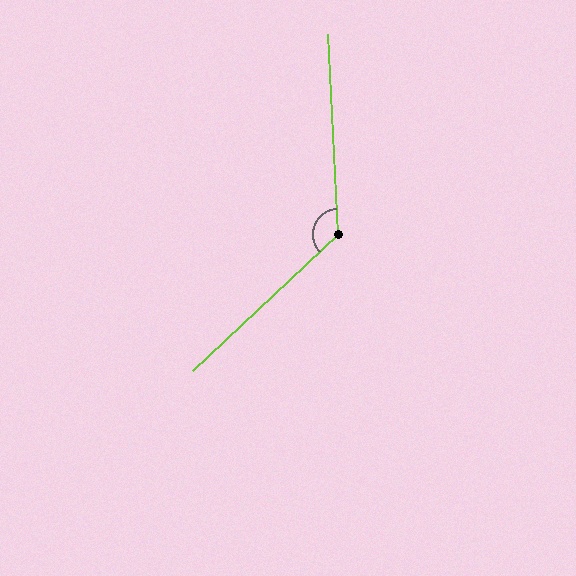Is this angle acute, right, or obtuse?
It is obtuse.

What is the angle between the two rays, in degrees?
Approximately 130 degrees.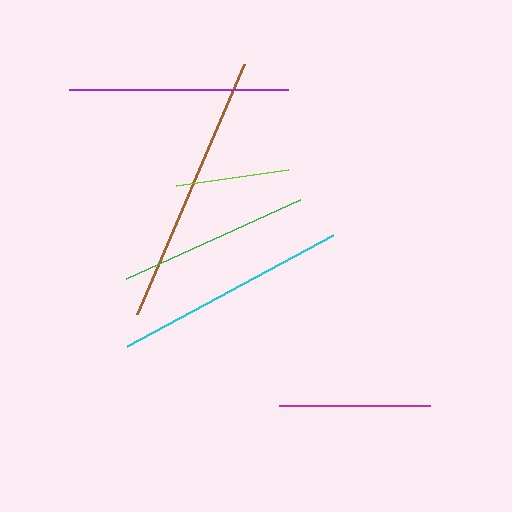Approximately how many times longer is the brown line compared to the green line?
The brown line is approximately 1.4 times the length of the green line.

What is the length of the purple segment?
The purple segment is approximately 219 pixels long.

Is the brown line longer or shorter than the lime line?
The brown line is longer than the lime line.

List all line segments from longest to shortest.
From longest to shortest: brown, cyan, purple, green, magenta, lime.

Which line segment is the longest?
The brown line is the longest at approximately 272 pixels.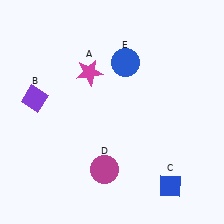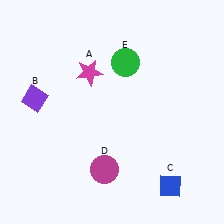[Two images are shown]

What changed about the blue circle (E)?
In Image 1, E is blue. In Image 2, it changed to green.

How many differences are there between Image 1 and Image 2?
There is 1 difference between the two images.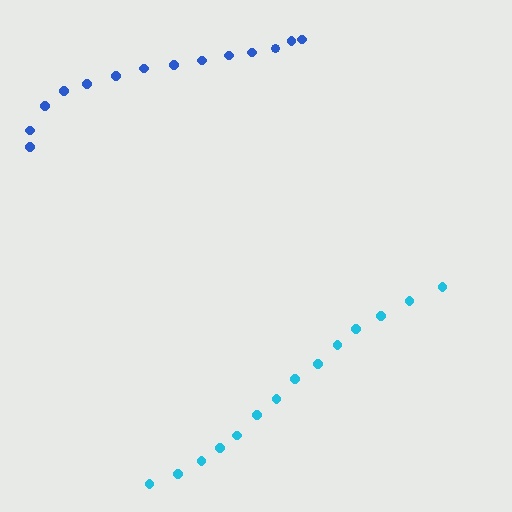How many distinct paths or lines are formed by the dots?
There are 2 distinct paths.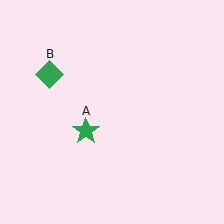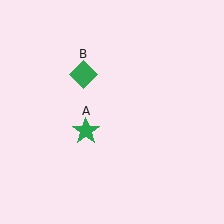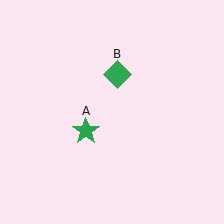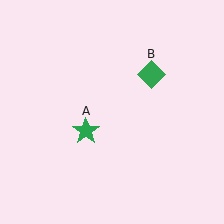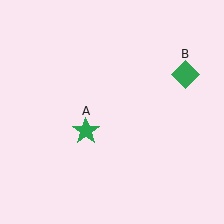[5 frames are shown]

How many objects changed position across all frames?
1 object changed position: green diamond (object B).